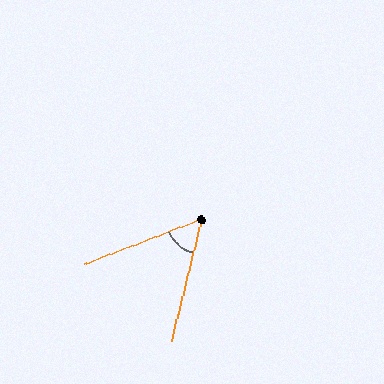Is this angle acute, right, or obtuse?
It is acute.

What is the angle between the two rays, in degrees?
Approximately 55 degrees.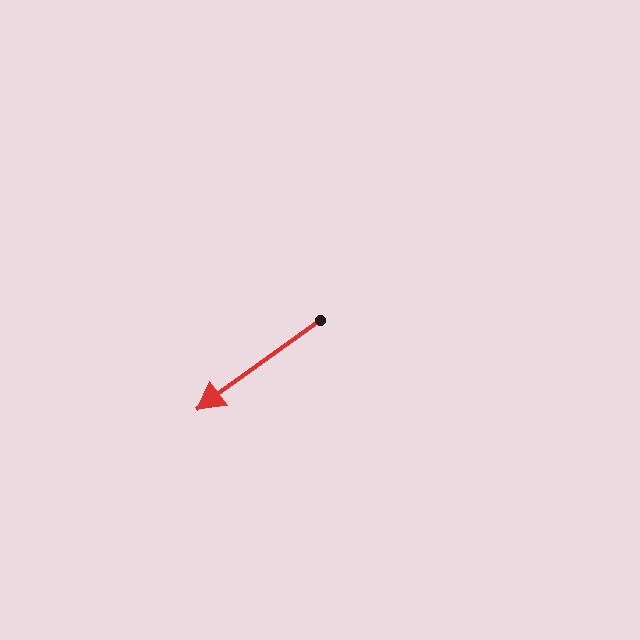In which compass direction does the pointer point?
Southwest.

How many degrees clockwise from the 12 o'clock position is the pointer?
Approximately 234 degrees.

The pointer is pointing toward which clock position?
Roughly 8 o'clock.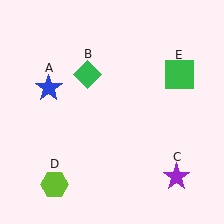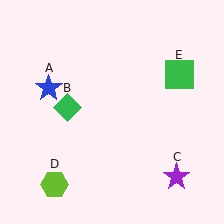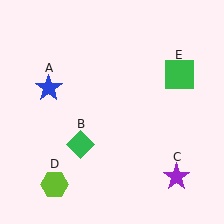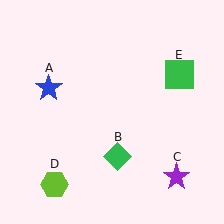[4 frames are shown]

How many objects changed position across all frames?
1 object changed position: green diamond (object B).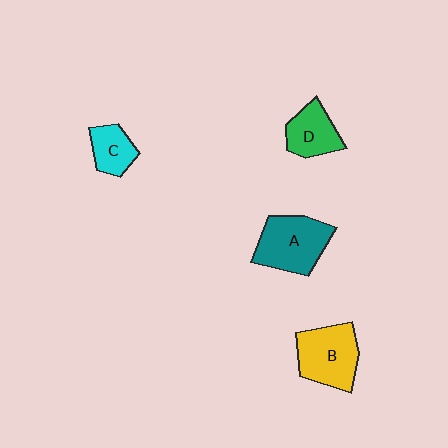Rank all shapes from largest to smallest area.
From largest to smallest: A (teal), B (yellow), D (green), C (cyan).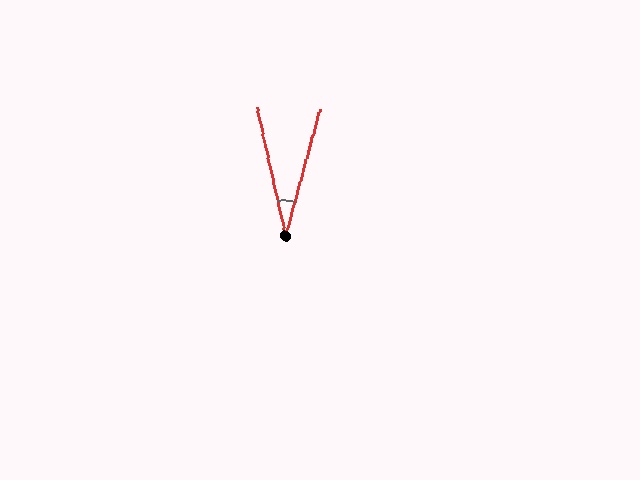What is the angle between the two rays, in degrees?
Approximately 28 degrees.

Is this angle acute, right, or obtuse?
It is acute.